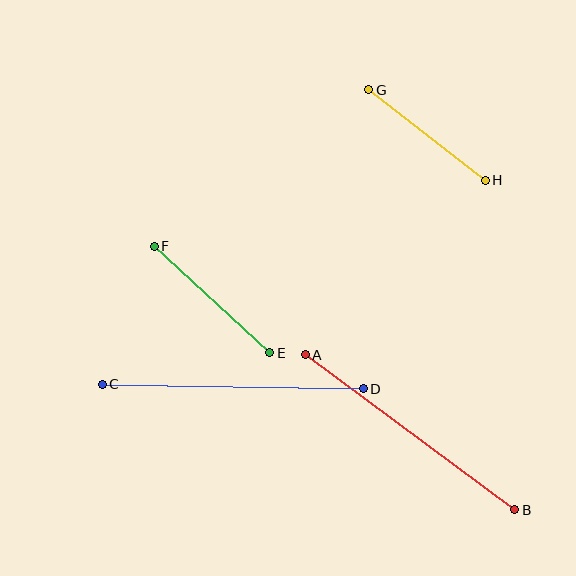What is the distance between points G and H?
The distance is approximately 147 pixels.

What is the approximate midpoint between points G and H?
The midpoint is at approximately (427, 135) pixels.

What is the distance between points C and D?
The distance is approximately 261 pixels.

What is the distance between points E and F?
The distance is approximately 157 pixels.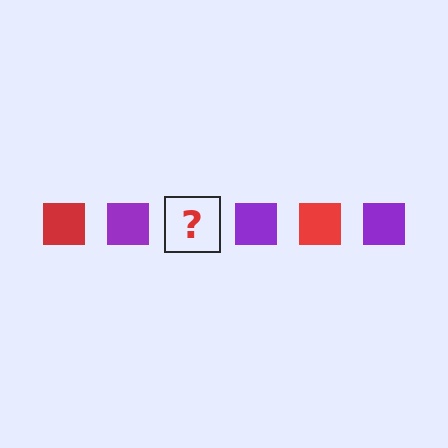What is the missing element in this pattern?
The missing element is a red square.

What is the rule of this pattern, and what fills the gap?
The rule is that the pattern cycles through red, purple squares. The gap should be filled with a red square.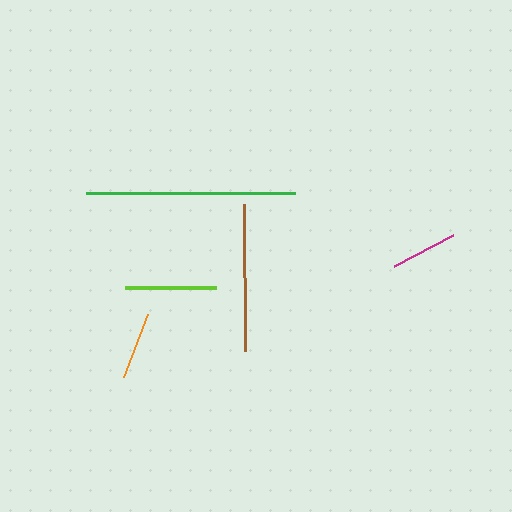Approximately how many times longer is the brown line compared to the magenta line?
The brown line is approximately 2.2 times the length of the magenta line.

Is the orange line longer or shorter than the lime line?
The lime line is longer than the orange line.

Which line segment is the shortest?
The magenta line is the shortest at approximately 67 pixels.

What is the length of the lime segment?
The lime segment is approximately 91 pixels long.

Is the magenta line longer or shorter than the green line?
The green line is longer than the magenta line.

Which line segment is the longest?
The green line is the longest at approximately 210 pixels.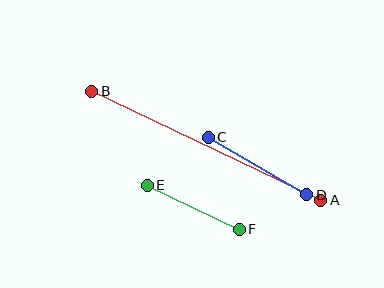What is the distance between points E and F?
The distance is approximately 102 pixels.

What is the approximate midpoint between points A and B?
The midpoint is at approximately (206, 146) pixels.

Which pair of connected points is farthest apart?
Points A and B are farthest apart.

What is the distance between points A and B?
The distance is approximately 254 pixels.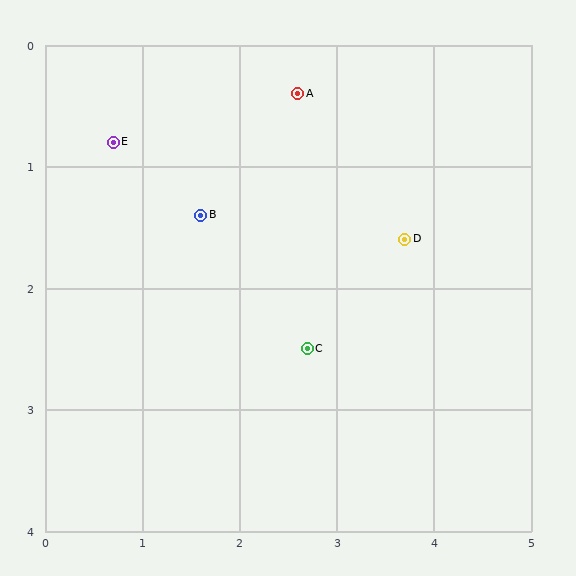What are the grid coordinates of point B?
Point B is at approximately (1.6, 1.4).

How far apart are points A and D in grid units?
Points A and D are about 1.6 grid units apart.